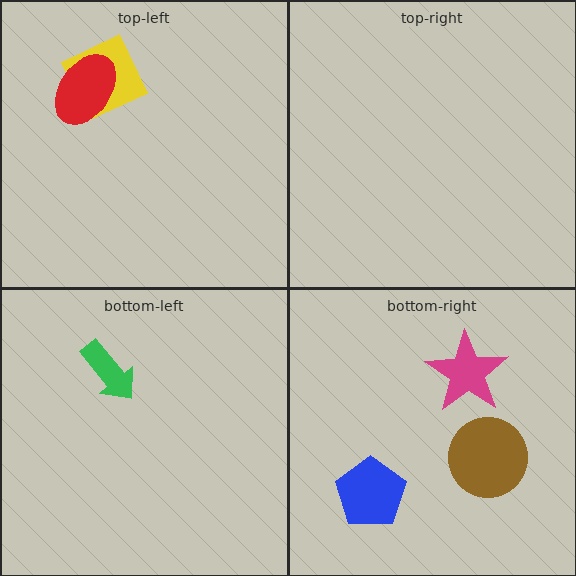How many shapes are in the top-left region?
2.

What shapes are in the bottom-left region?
The green arrow.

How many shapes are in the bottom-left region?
1.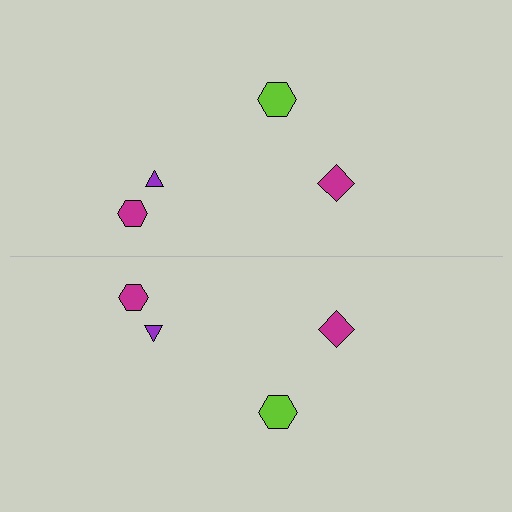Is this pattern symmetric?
Yes, this pattern has bilateral (reflection) symmetry.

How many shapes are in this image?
There are 8 shapes in this image.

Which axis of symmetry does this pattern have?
The pattern has a horizontal axis of symmetry running through the center of the image.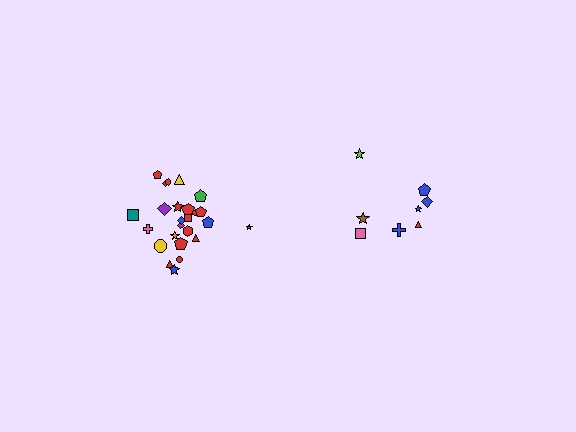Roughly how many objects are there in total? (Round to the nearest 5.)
Roughly 35 objects in total.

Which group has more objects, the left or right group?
The left group.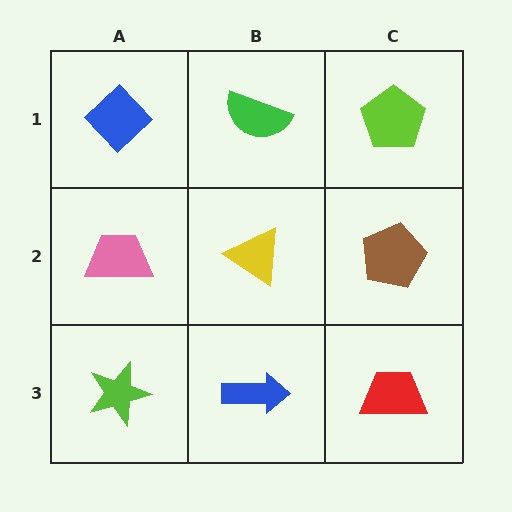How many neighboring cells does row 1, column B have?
3.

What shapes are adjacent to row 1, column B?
A yellow triangle (row 2, column B), a blue diamond (row 1, column A), a lime pentagon (row 1, column C).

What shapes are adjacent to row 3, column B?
A yellow triangle (row 2, column B), a lime star (row 3, column A), a red trapezoid (row 3, column C).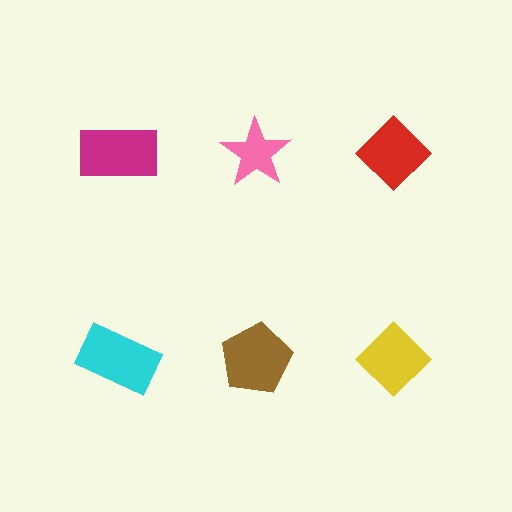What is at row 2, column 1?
A cyan rectangle.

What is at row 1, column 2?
A pink star.